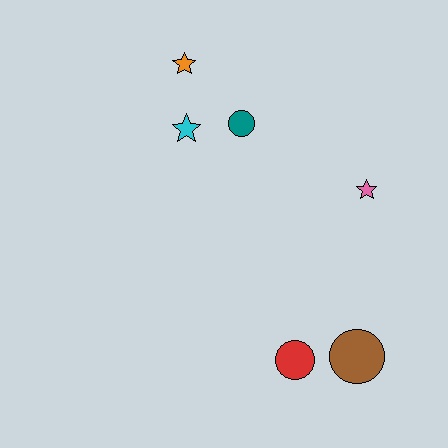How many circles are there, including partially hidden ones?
There are 3 circles.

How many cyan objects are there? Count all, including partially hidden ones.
There is 1 cyan object.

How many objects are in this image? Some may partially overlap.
There are 6 objects.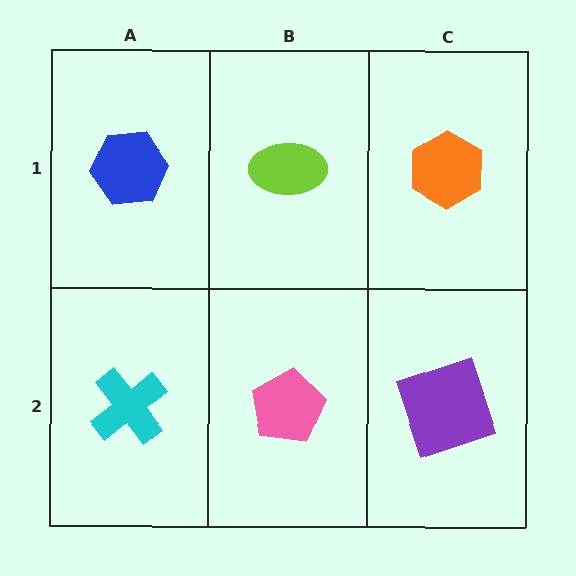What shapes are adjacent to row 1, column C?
A purple square (row 2, column C), a lime ellipse (row 1, column B).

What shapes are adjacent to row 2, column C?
An orange hexagon (row 1, column C), a pink pentagon (row 2, column B).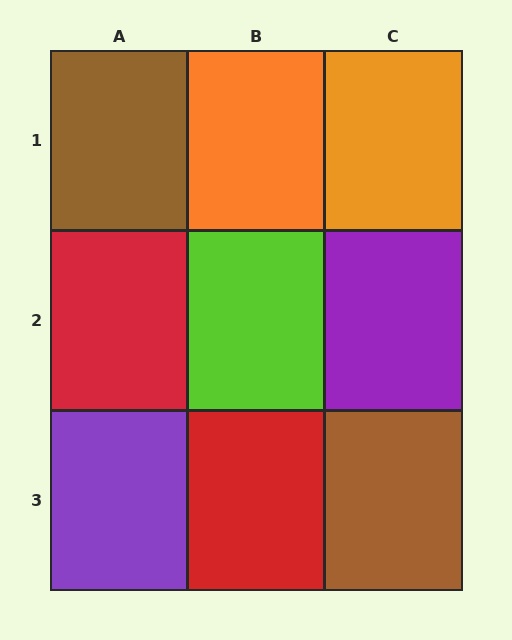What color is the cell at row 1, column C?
Orange.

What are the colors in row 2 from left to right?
Red, lime, purple.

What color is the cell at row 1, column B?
Orange.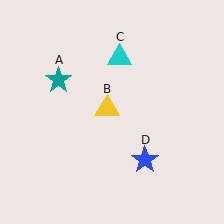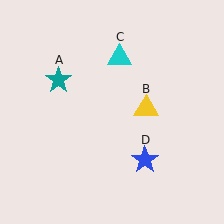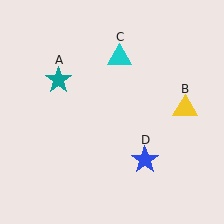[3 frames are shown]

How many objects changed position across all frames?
1 object changed position: yellow triangle (object B).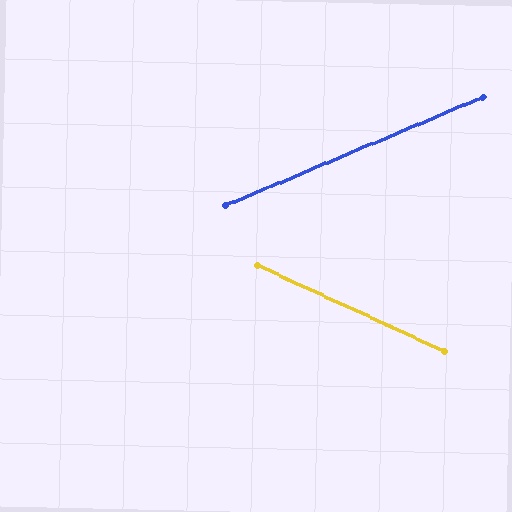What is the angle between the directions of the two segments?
Approximately 48 degrees.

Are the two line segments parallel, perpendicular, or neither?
Neither parallel nor perpendicular — they differ by about 48°.